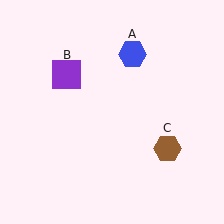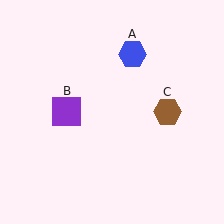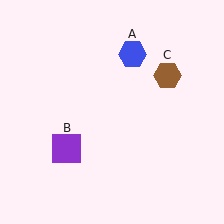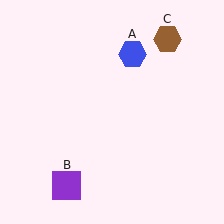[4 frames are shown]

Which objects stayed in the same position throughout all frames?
Blue hexagon (object A) remained stationary.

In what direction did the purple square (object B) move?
The purple square (object B) moved down.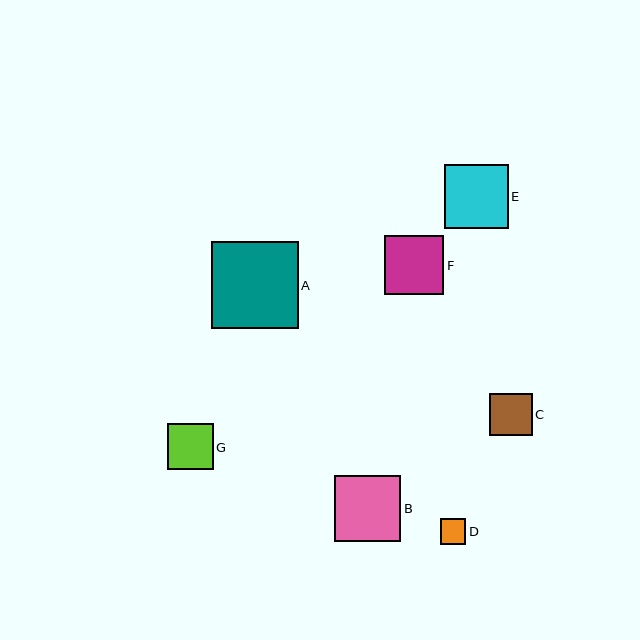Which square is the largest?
Square A is the largest with a size of approximately 87 pixels.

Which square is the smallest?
Square D is the smallest with a size of approximately 26 pixels.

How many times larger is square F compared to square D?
Square F is approximately 2.3 times the size of square D.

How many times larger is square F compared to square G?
Square F is approximately 1.3 times the size of square G.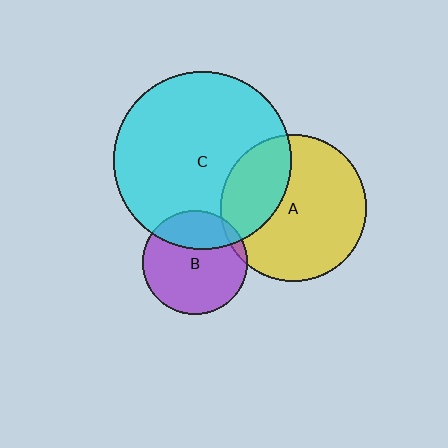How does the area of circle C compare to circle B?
Approximately 2.9 times.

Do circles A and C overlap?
Yes.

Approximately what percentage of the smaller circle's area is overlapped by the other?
Approximately 30%.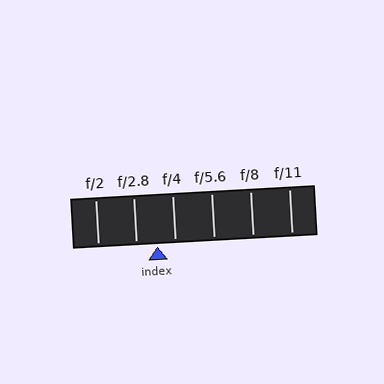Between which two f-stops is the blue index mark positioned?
The index mark is between f/2.8 and f/4.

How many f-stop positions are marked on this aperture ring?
There are 6 f-stop positions marked.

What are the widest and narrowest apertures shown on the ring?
The widest aperture shown is f/2 and the narrowest is f/11.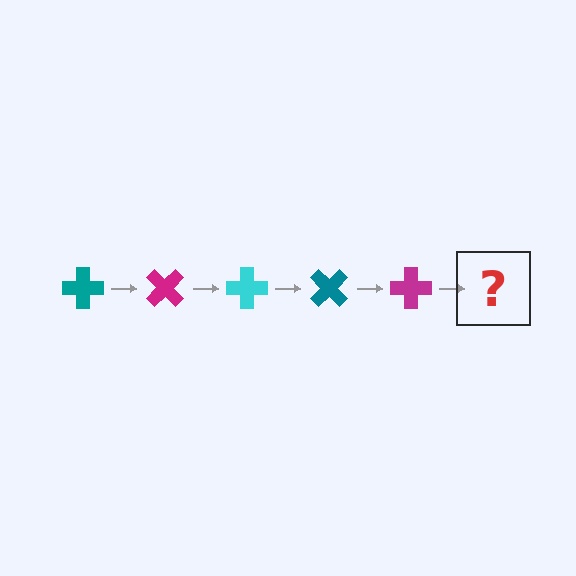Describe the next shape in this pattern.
It should be a cyan cross, rotated 225 degrees from the start.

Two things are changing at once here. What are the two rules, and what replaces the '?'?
The two rules are that it rotates 45 degrees each step and the color cycles through teal, magenta, and cyan. The '?' should be a cyan cross, rotated 225 degrees from the start.